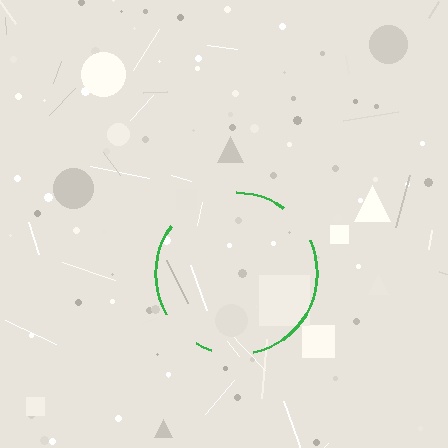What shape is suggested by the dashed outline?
The dashed outline suggests a circle.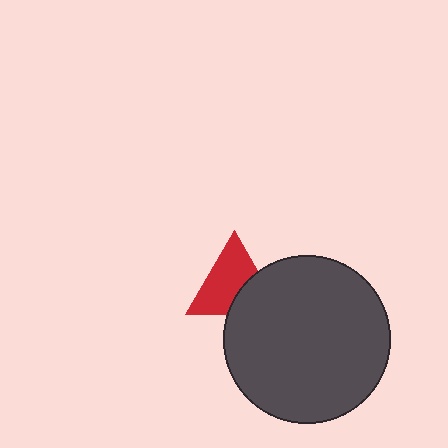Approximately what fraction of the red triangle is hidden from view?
Roughly 34% of the red triangle is hidden behind the dark gray circle.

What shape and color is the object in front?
The object in front is a dark gray circle.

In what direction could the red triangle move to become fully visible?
The red triangle could move toward the upper-left. That would shift it out from behind the dark gray circle entirely.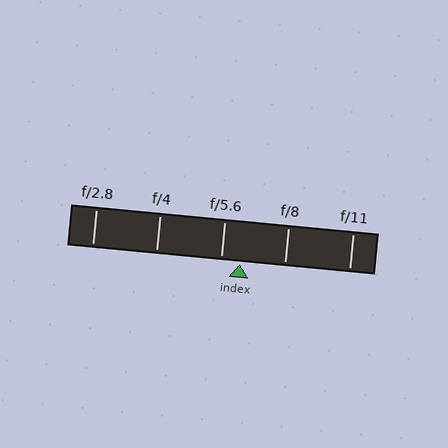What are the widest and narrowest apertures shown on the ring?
The widest aperture shown is f/2.8 and the narrowest is f/11.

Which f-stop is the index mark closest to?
The index mark is closest to f/5.6.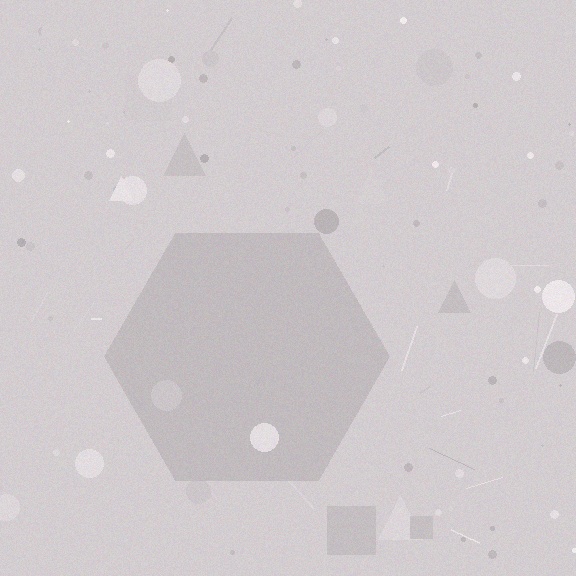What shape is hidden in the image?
A hexagon is hidden in the image.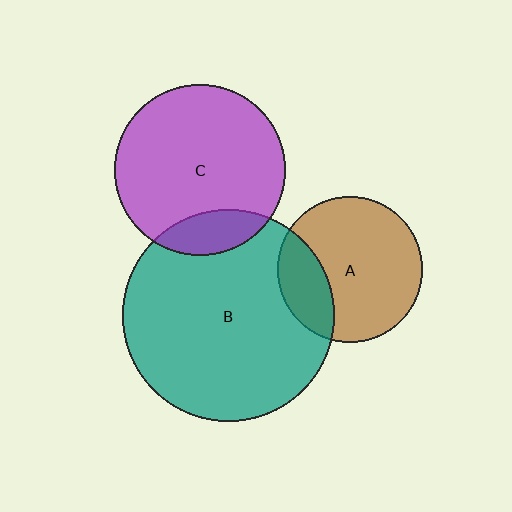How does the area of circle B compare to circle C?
Approximately 1.5 times.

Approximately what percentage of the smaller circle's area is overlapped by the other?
Approximately 25%.